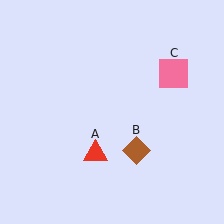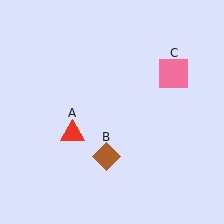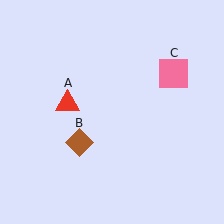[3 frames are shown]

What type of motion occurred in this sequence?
The red triangle (object A), brown diamond (object B) rotated clockwise around the center of the scene.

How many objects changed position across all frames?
2 objects changed position: red triangle (object A), brown diamond (object B).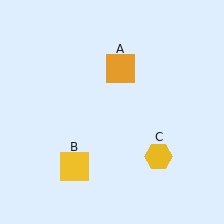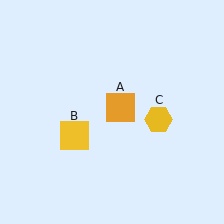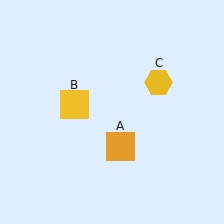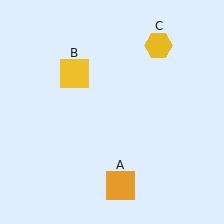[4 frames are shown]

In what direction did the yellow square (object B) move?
The yellow square (object B) moved up.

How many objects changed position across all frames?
3 objects changed position: orange square (object A), yellow square (object B), yellow hexagon (object C).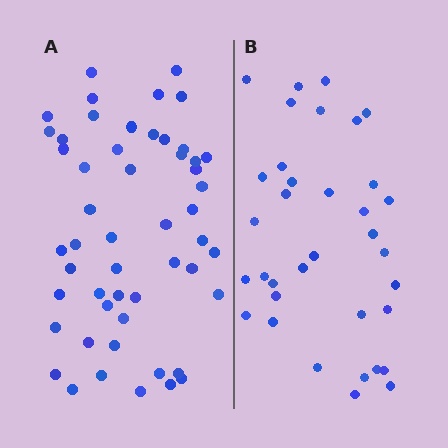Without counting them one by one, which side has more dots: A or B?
Region A (the left region) has more dots.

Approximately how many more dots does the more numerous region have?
Region A has approximately 15 more dots than region B.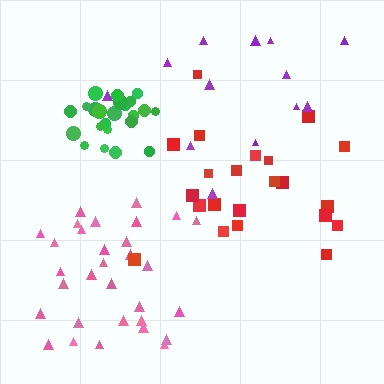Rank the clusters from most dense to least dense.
green, pink, red, purple.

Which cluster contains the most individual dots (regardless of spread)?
Pink (31).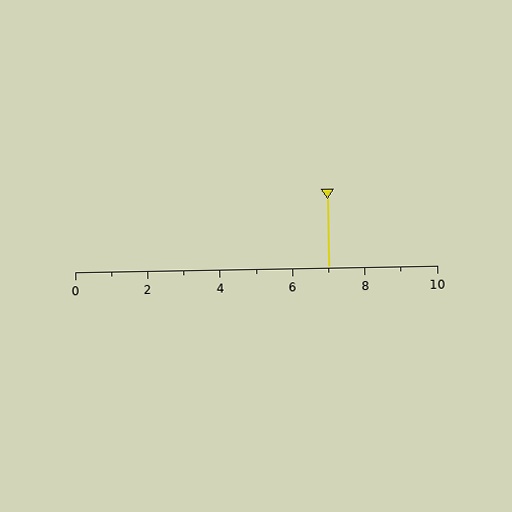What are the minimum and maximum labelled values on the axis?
The axis runs from 0 to 10.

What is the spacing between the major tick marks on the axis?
The major ticks are spaced 2 apart.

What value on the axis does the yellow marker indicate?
The marker indicates approximately 7.